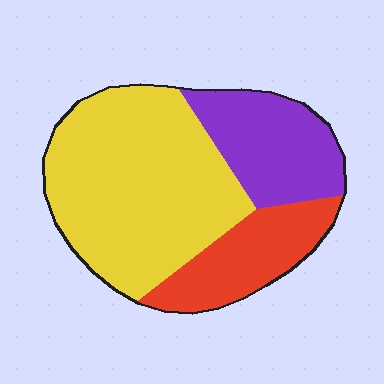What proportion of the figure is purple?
Purple takes up less than a quarter of the figure.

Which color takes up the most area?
Yellow, at roughly 55%.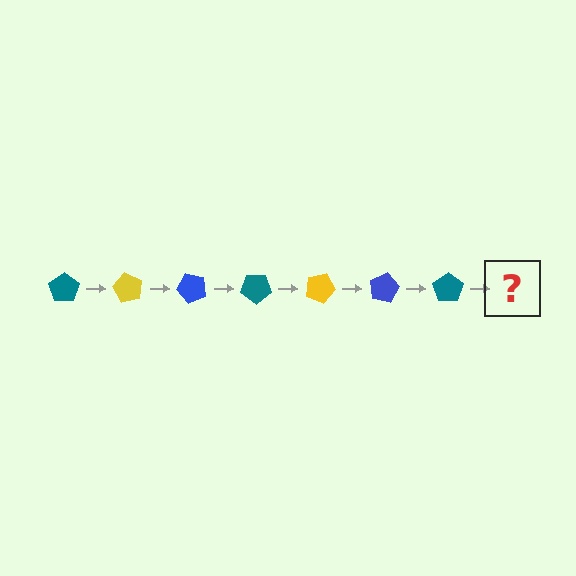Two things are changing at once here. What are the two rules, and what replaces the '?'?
The two rules are that it rotates 60 degrees each step and the color cycles through teal, yellow, and blue. The '?' should be a yellow pentagon, rotated 420 degrees from the start.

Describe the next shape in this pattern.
It should be a yellow pentagon, rotated 420 degrees from the start.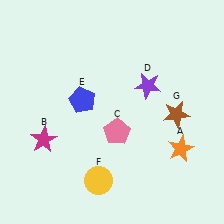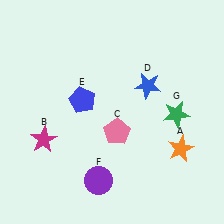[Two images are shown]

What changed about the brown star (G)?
In Image 1, G is brown. In Image 2, it changed to green.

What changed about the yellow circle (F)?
In Image 1, F is yellow. In Image 2, it changed to purple.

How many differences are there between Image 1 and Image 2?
There are 3 differences between the two images.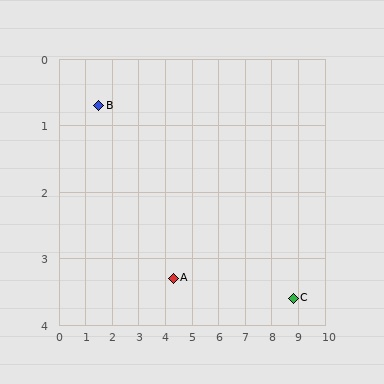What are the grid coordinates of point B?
Point B is at approximately (1.5, 0.7).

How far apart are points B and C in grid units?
Points B and C are about 7.9 grid units apart.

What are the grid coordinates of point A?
Point A is at approximately (4.3, 3.3).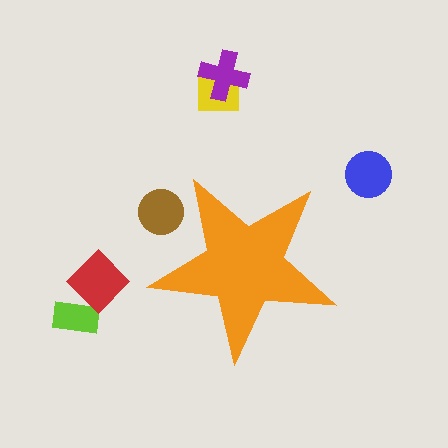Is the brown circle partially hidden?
Yes, the brown circle is partially hidden behind the orange star.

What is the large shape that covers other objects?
An orange star.